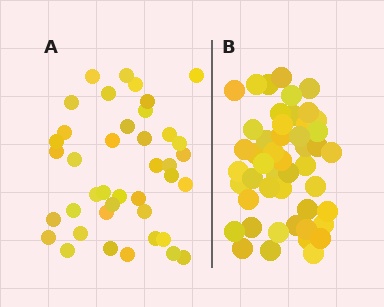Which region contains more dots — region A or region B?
Region B (the right region) has more dots.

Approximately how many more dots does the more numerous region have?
Region B has roughly 8 or so more dots than region A.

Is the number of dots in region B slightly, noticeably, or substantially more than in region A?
Region B has only slightly more — the two regions are fairly close. The ratio is roughly 1.2 to 1.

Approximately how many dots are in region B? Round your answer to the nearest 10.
About 50 dots. (The exact count is 48, which rounds to 50.)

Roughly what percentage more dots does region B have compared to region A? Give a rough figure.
About 20% more.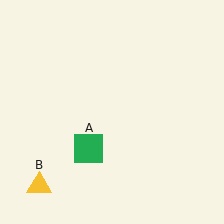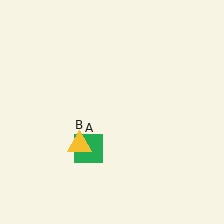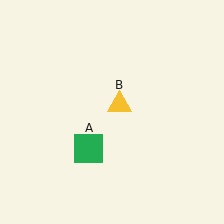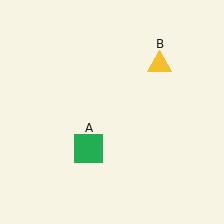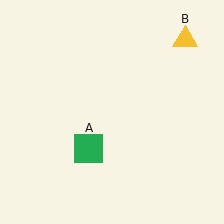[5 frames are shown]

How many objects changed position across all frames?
1 object changed position: yellow triangle (object B).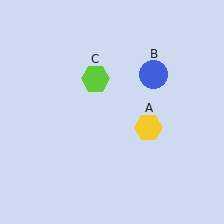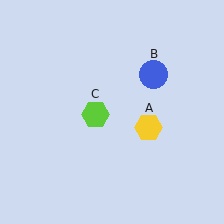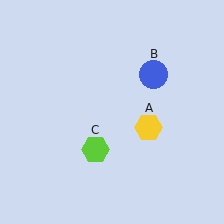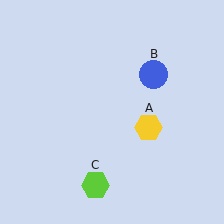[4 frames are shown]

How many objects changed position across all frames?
1 object changed position: lime hexagon (object C).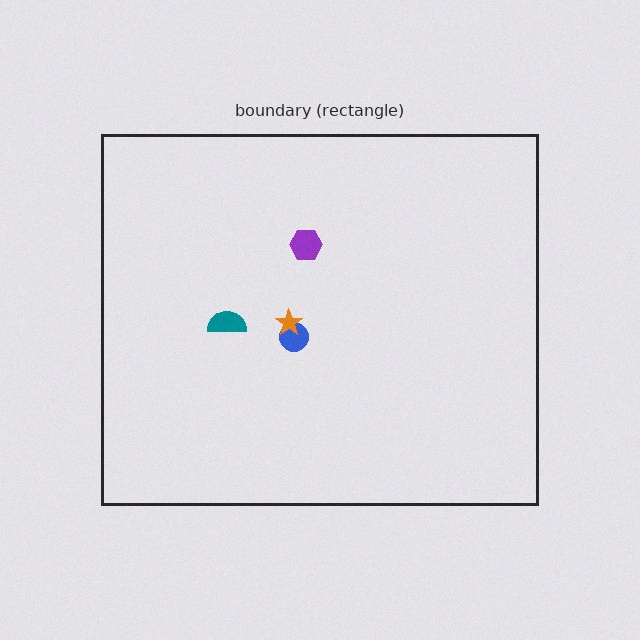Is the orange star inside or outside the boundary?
Inside.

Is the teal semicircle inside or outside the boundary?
Inside.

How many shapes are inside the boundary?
4 inside, 0 outside.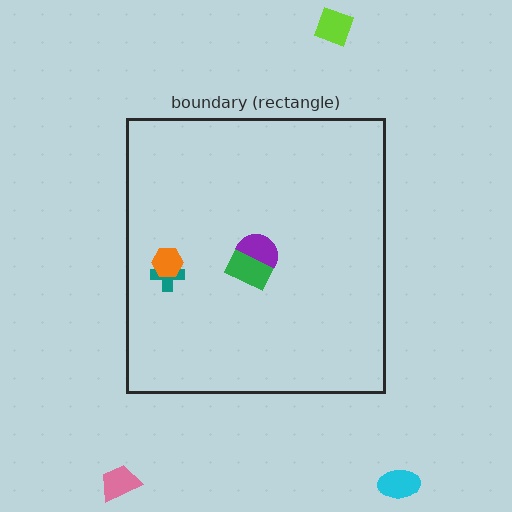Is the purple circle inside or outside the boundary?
Inside.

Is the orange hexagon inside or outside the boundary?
Inside.